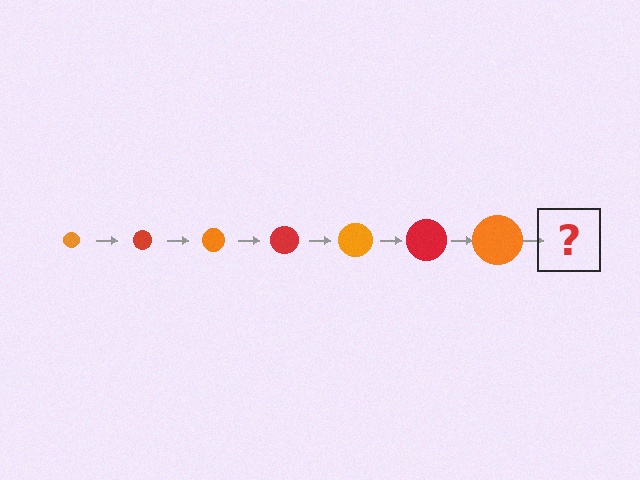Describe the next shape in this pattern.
It should be a red circle, larger than the previous one.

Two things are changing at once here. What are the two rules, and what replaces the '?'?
The two rules are that the circle grows larger each step and the color cycles through orange and red. The '?' should be a red circle, larger than the previous one.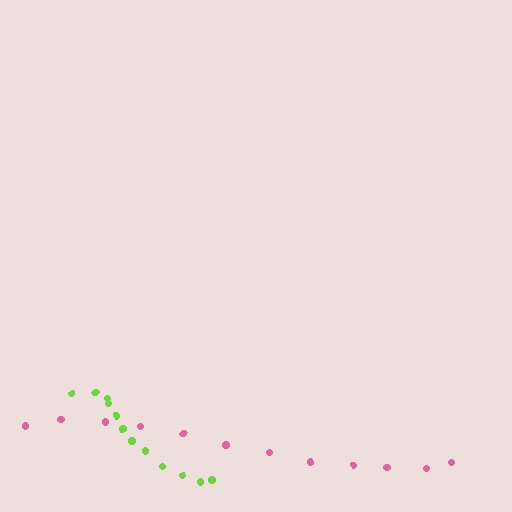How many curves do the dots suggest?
There are 2 distinct paths.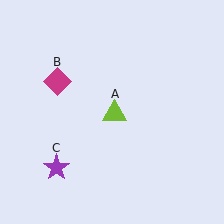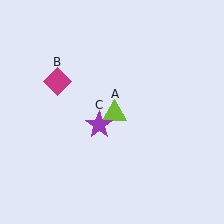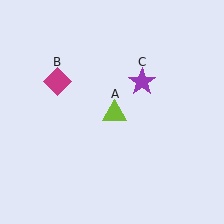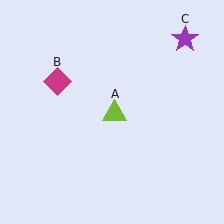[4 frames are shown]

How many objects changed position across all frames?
1 object changed position: purple star (object C).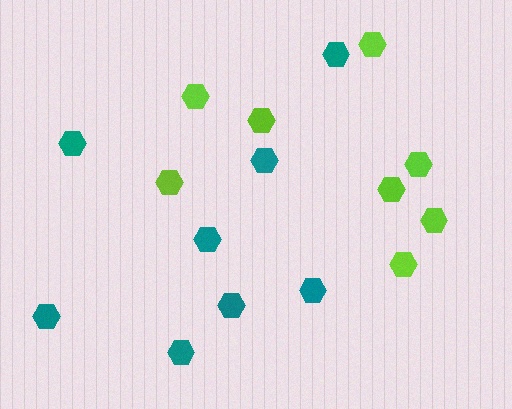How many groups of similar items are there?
There are 2 groups: one group of teal hexagons (8) and one group of lime hexagons (8).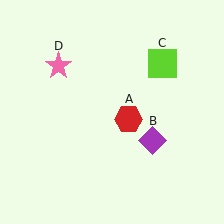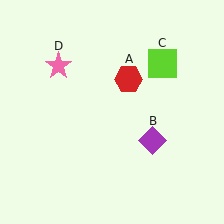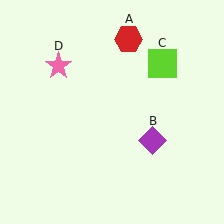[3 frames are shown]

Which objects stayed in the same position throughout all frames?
Purple diamond (object B) and lime square (object C) and pink star (object D) remained stationary.